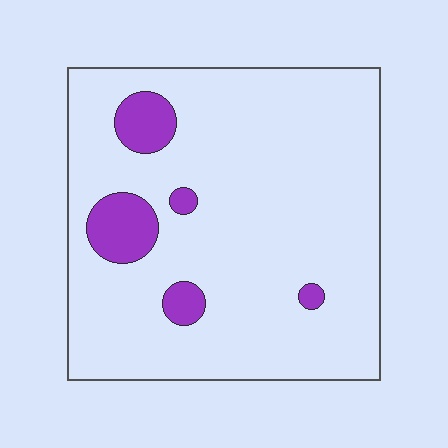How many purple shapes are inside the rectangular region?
5.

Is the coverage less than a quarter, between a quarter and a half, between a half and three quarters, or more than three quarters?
Less than a quarter.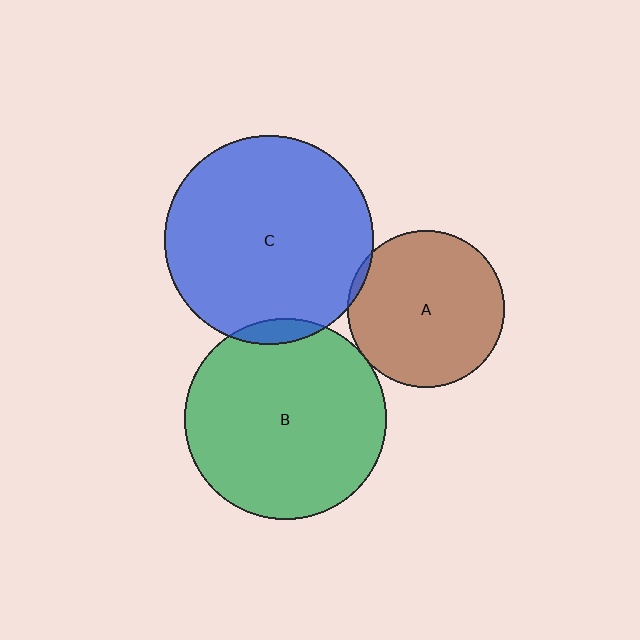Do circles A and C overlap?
Yes.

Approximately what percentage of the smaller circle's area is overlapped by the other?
Approximately 5%.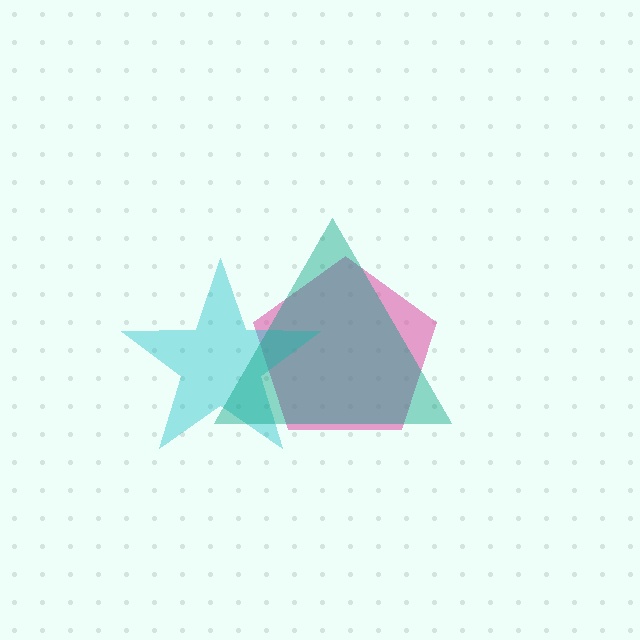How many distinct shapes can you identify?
There are 3 distinct shapes: a pink pentagon, a cyan star, a teal triangle.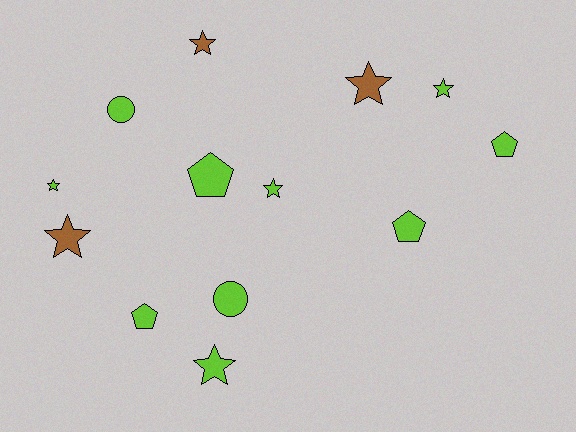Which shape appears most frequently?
Star, with 7 objects.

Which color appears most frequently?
Lime, with 10 objects.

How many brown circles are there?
There are no brown circles.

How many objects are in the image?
There are 13 objects.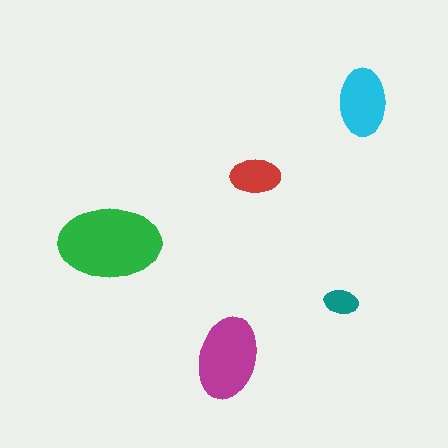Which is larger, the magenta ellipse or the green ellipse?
The green one.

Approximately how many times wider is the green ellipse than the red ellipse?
About 2 times wider.